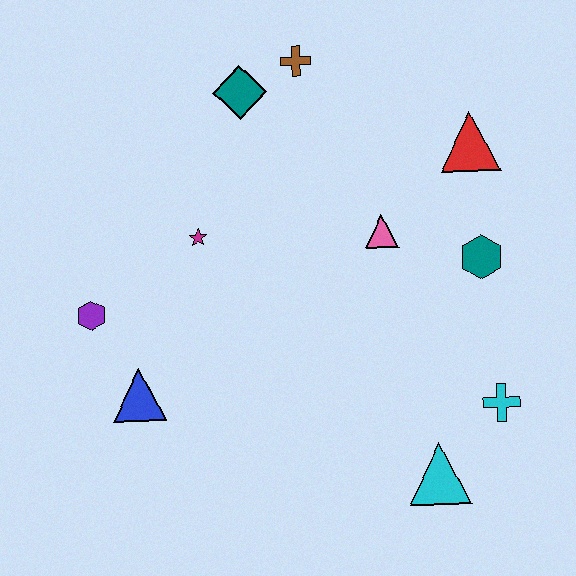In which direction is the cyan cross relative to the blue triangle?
The cyan cross is to the right of the blue triangle.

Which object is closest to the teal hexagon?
The pink triangle is closest to the teal hexagon.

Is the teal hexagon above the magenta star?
No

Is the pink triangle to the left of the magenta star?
No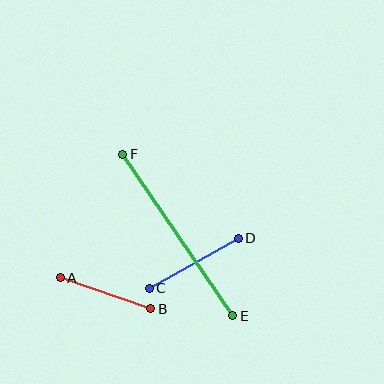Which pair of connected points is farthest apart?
Points E and F are farthest apart.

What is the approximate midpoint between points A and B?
The midpoint is at approximately (105, 293) pixels.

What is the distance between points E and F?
The distance is approximately 196 pixels.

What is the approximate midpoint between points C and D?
The midpoint is at approximately (194, 263) pixels.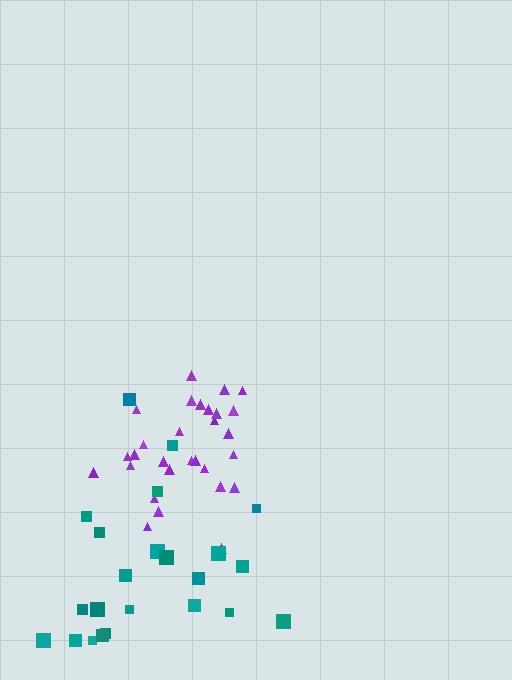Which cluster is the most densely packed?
Purple.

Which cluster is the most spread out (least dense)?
Teal.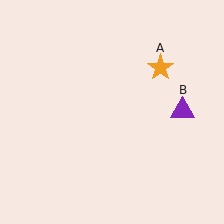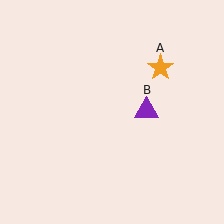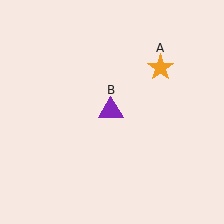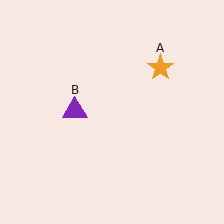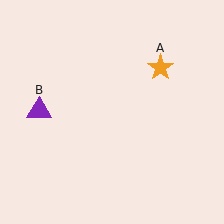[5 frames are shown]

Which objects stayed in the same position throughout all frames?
Orange star (object A) remained stationary.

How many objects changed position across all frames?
1 object changed position: purple triangle (object B).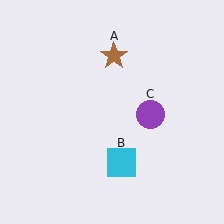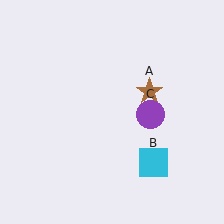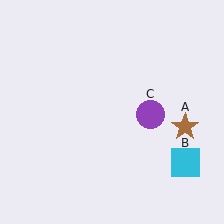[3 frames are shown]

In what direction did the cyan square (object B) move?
The cyan square (object B) moved right.